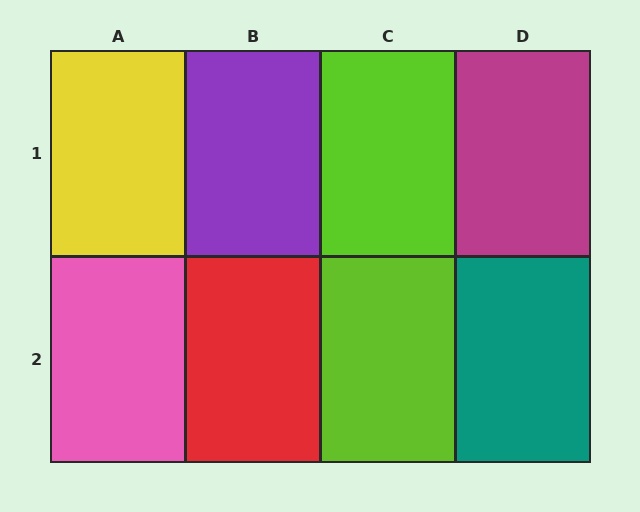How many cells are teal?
1 cell is teal.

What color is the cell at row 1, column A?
Yellow.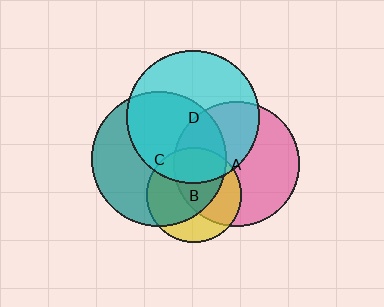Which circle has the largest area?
Circle C (teal).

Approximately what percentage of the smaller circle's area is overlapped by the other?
Approximately 65%.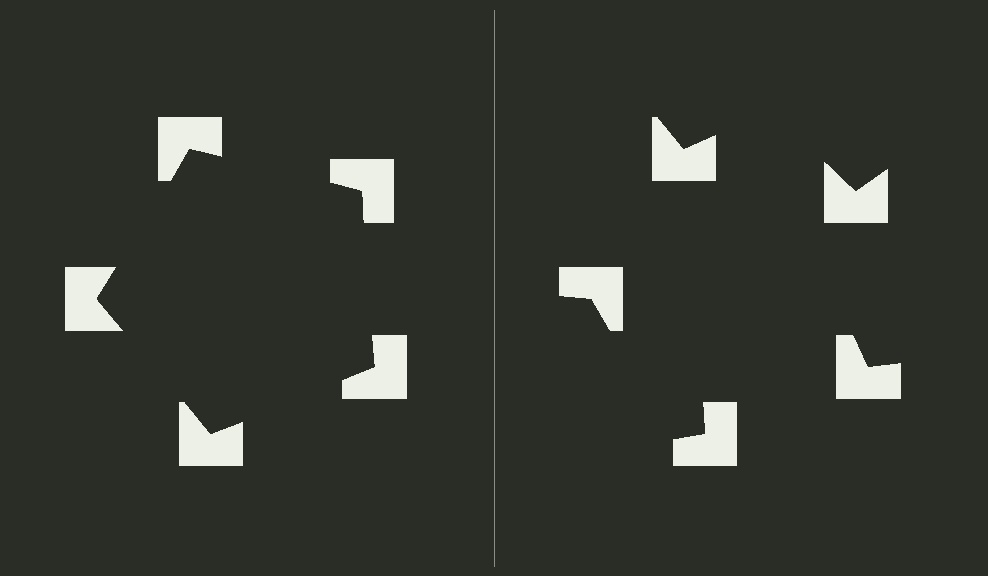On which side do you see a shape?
An illusory pentagon appears on the left side. On the right side the wedge cuts are rotated, so no coherent shape forms.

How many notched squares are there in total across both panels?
10 — 5 on each side.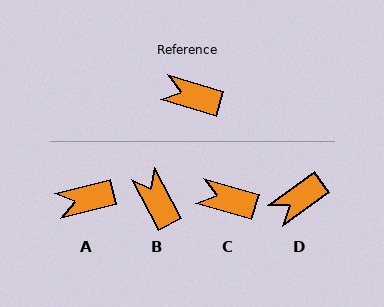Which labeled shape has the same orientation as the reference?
C.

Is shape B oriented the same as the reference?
No, it is off by about 45 degrees.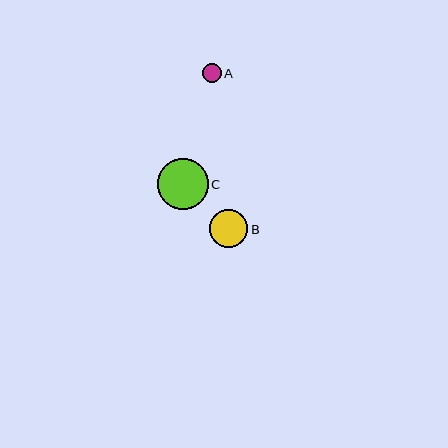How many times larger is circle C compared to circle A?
Circle C is approximately 2.7 times the size of circle A.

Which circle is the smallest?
Circle A is the smallest with a size of approximately 19 pixels.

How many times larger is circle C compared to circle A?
Circle C is approximately 2.7 times the size of circle A.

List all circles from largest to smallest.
From largest to smallest: C, B, A.